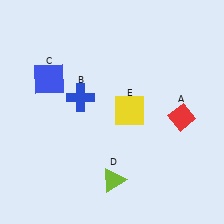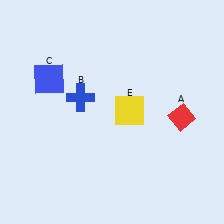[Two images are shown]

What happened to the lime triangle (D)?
The lime triangle (D) was removed in Image 2. It was in the bottom-right area of Image 1.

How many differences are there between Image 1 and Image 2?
There is 1 difference between the two images.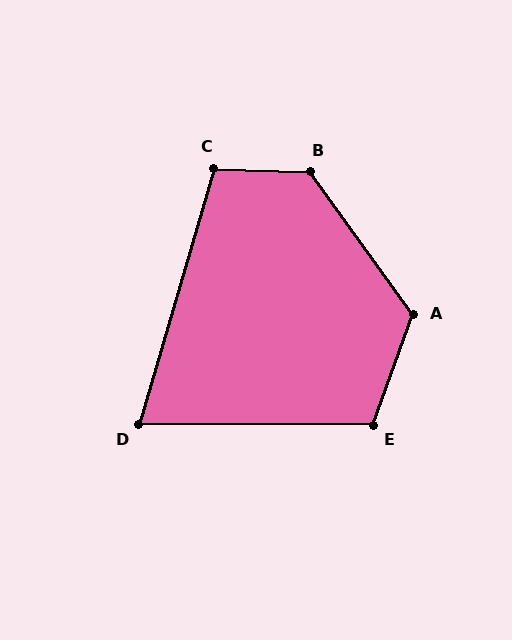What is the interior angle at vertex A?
Approximately 124 degrees (obtuse).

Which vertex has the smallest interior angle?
D, at approximately 74 degrees.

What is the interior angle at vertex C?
Approximately 104 degrees (obtuse).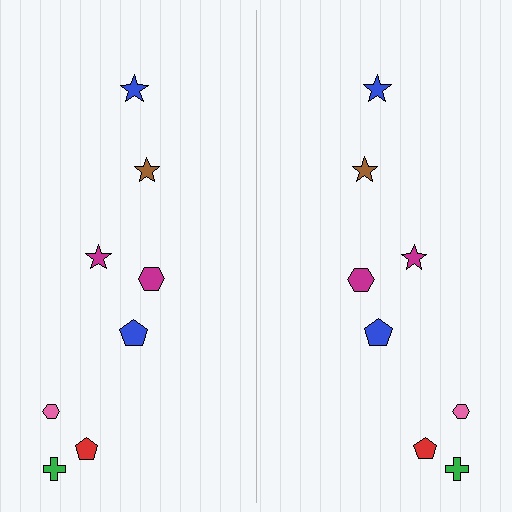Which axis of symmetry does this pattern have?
The pattern has a vertical axis of symmetry running through the center of the image.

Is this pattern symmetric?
Yes, this pattern has bilateral (reflection) symmetry.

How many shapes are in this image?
There are 16 shapes in this image.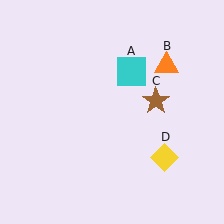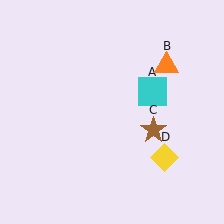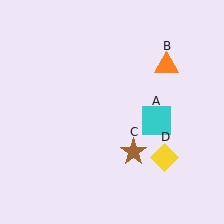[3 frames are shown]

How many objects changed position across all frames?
2 objects changed position: cyan square (object A), brown star (object C).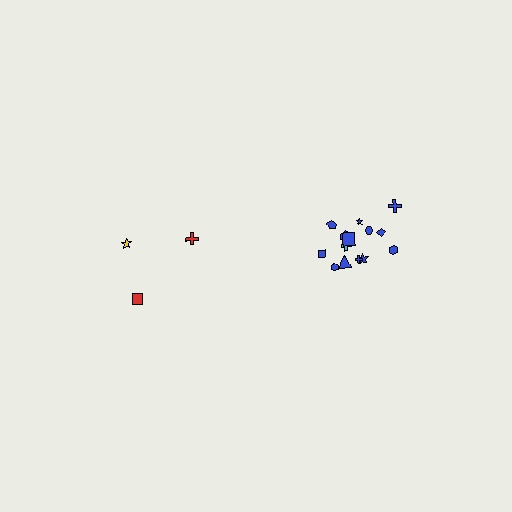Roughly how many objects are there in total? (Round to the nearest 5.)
Roughly 20 objects in total.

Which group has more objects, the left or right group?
The right group.